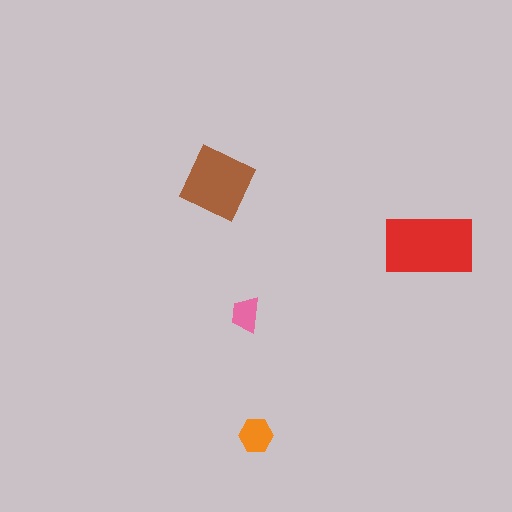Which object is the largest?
The red rectangle.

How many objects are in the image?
There are 4 objects in the image.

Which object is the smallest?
The pink trapezoid.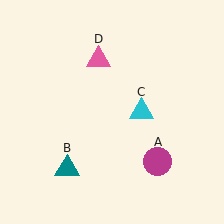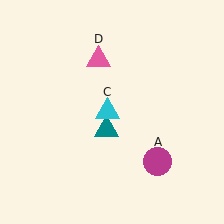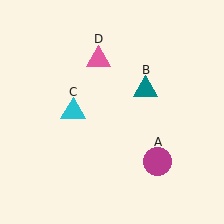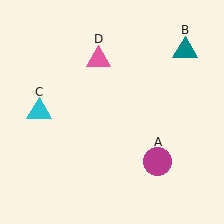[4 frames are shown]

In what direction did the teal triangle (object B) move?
The teal triangle (object B) moved up and to the right.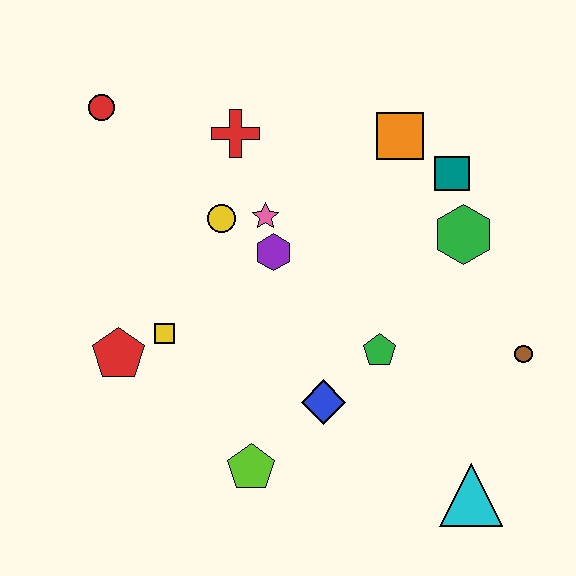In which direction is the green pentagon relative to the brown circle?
The green pentagon is to the left of the brown circle.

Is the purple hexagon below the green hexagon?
Yes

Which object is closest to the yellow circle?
The pink star is closest to the yellow circle.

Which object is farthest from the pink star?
The cyan triangle is farthest from the pink star.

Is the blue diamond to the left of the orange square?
Yes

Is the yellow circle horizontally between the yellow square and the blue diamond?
Yes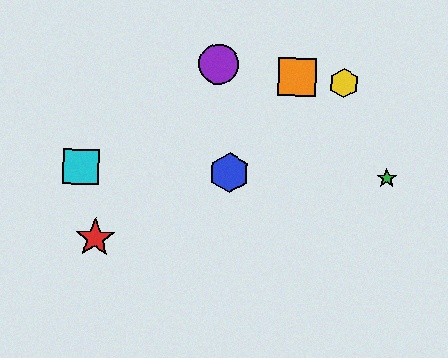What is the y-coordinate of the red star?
The red star is at y≈238.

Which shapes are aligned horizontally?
The blue hexagon, the green star, the cyan square are aligned horizontally.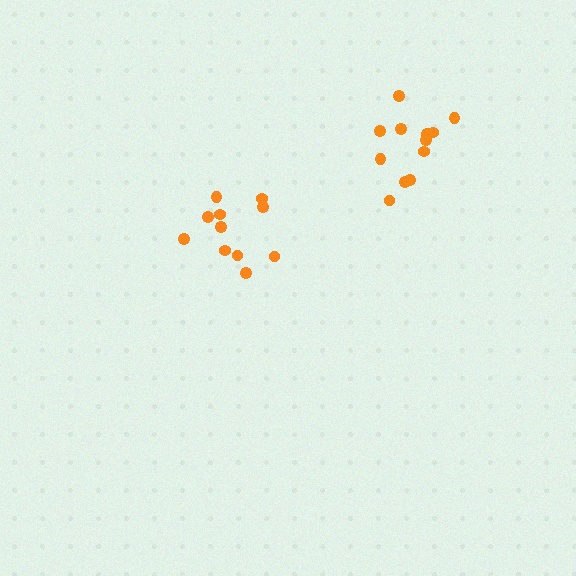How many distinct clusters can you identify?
There are 2 distinct clusters.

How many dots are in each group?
Group 1: 11 dots, Group 2: 12 dots (23 total).